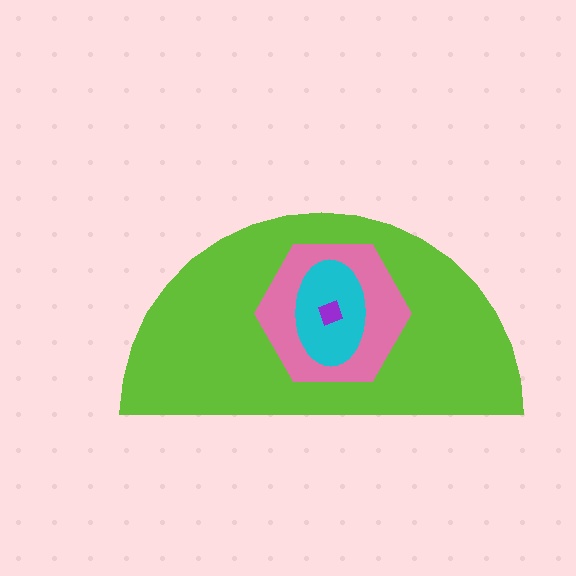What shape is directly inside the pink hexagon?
The cyan ellipse.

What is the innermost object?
The purple diamond.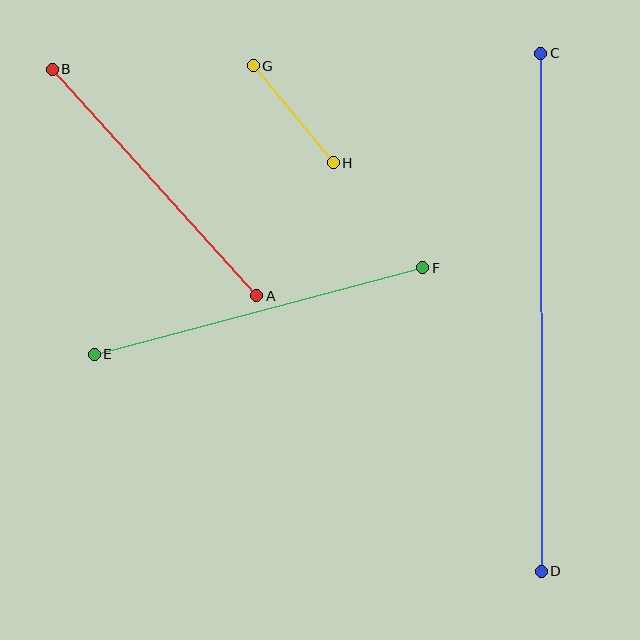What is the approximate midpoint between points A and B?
The midpoint is at approximately (154, 182) pixels.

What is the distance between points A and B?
The distance is approximately 305 pixels.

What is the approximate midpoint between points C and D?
The midpoint is at approximately (541, 312) pixels.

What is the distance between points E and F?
The distance is approximately 339 pixels.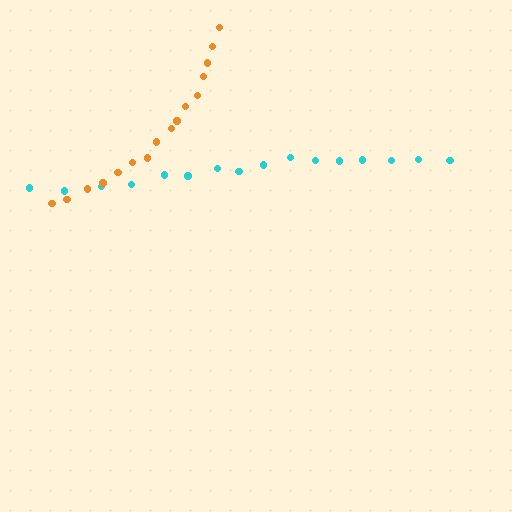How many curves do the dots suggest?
There are 2 distinct paths.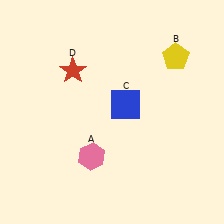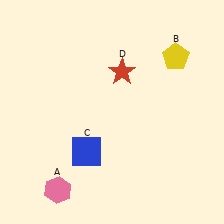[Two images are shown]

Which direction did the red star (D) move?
The red star (D) moved right.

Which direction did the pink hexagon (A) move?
The pink hexagon (A) moved left.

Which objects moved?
The objects that moved are: the pink hexagon (A), the blue square (C), the red star (D).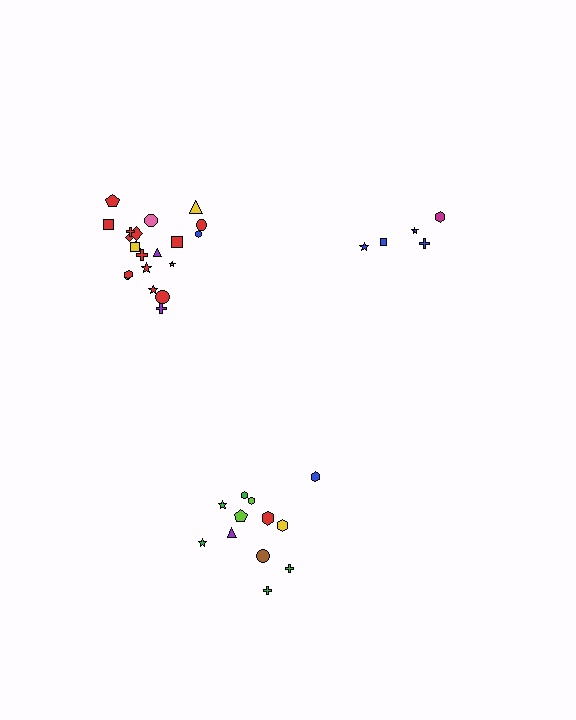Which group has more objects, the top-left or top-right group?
The top-left group.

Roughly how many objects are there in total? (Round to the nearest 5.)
Roughly 40 objects in total.